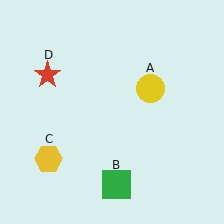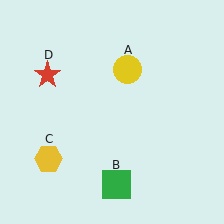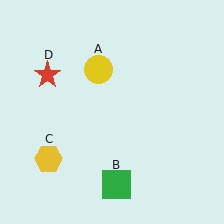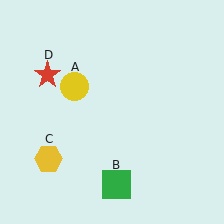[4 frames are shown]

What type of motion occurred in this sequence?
The yellow circle (object A) rotated counterclockwise around the center of the scene.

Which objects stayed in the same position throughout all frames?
Green square (object B) and yellow hexagon (object C) and red star (object D) remained stationary.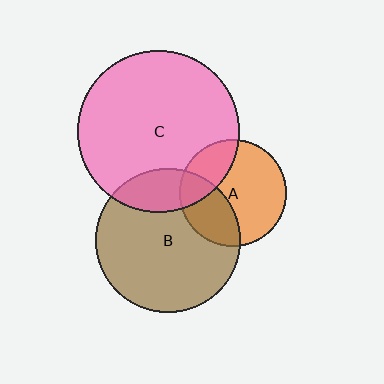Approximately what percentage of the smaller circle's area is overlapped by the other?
Approximately 25%.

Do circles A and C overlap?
Yes.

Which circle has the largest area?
Circle C (pink).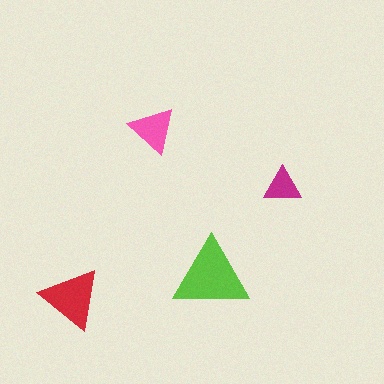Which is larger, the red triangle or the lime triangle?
The lime one.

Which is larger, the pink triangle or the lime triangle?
The lime one.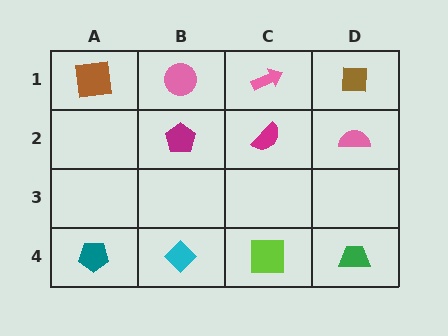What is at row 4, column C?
A lime square.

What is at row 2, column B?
A magenta pentagon.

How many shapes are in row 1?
4 shapes.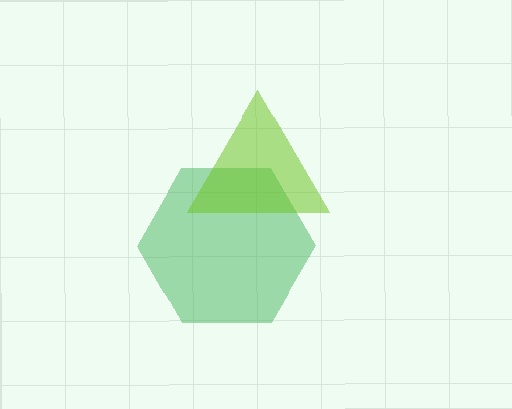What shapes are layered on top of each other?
The layered shapes are: a green hexagon, a lime triangle.